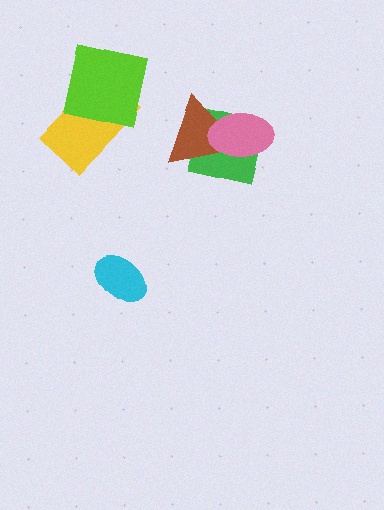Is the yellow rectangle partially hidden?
Yes, it is partially covered by another shape.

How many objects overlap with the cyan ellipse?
0 objects overlap with the cyan ellipse.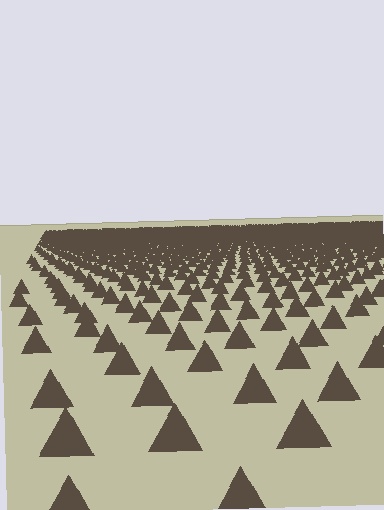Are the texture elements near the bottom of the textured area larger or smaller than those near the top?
Larger. Near the bottom, elements are closer to the viewer and appear at a bigger on-screen size.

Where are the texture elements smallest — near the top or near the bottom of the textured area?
Near the top.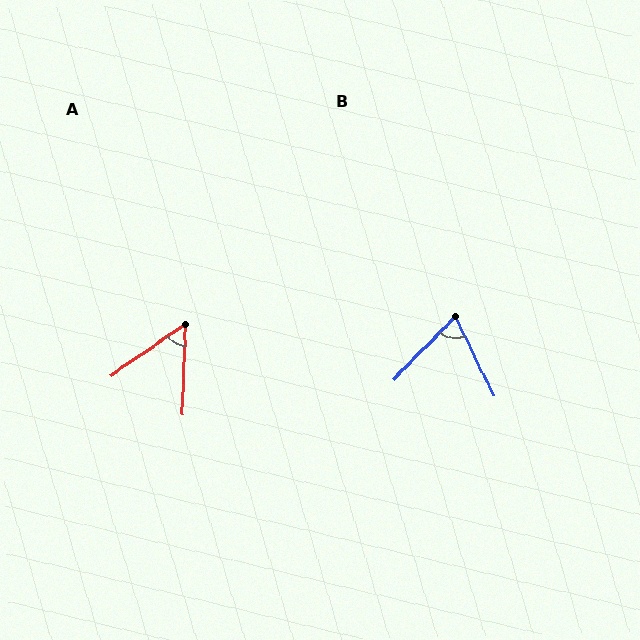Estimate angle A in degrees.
Approximately 54 degrees.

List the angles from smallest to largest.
A (54°), B (70°).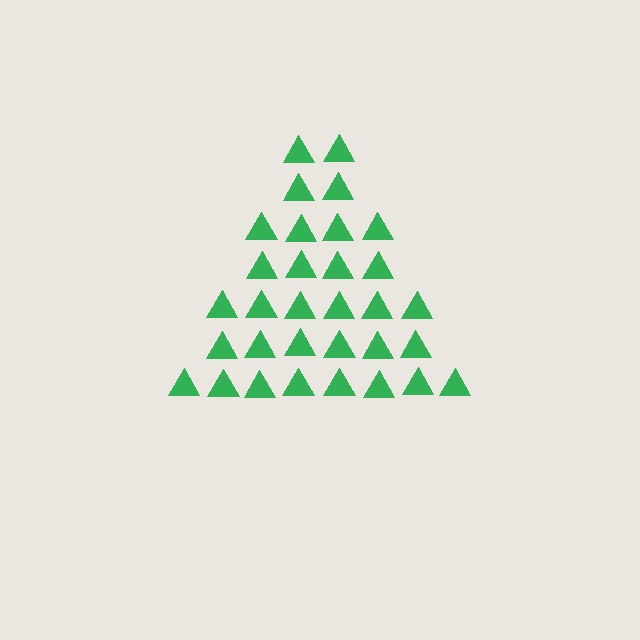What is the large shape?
The large shape is a triangle.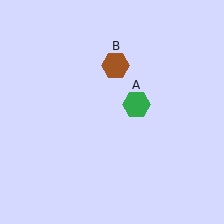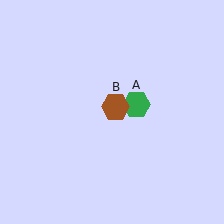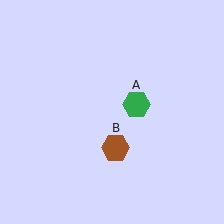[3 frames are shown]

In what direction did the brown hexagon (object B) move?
The brown hexagon (object B) moved down.